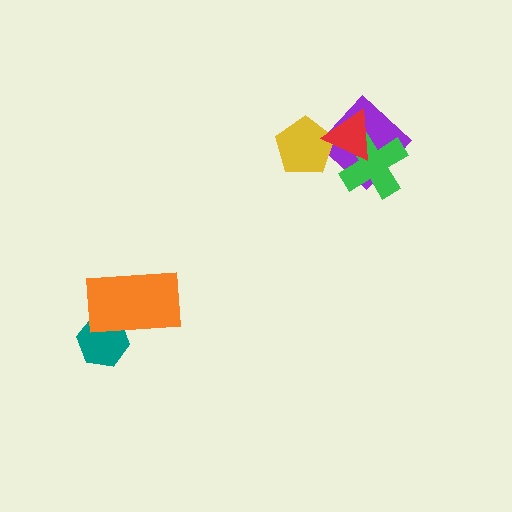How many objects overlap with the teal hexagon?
1 object overlaps with the teal hexagon.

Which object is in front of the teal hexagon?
The orange rectangle is in front of the teal hexagon.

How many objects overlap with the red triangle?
3 objects overlap with the red triangle.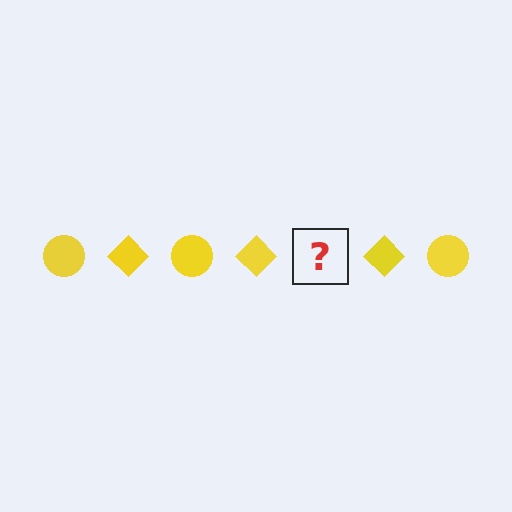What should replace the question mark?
The question mark should be replaced with a yellow circle.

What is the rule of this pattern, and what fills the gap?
The rule is that the pattern cycles through circle, diamond shapes in yellow. The gap should be filled with a yellow circle.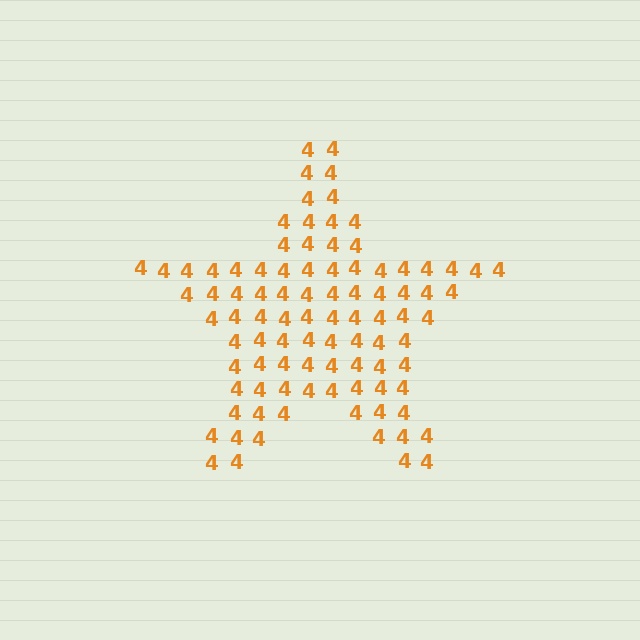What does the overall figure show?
The overall figure shows a star.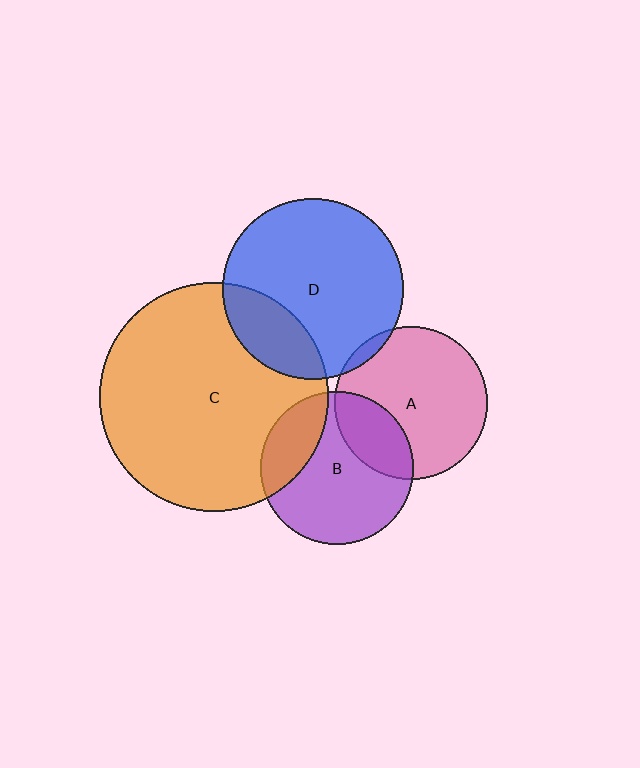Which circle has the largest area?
Circle C (orange).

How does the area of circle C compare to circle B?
Approximately 2.2 times.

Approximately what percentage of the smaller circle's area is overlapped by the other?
Approximately 25%.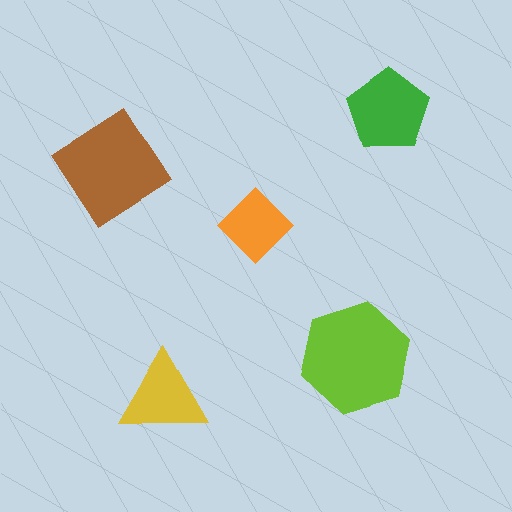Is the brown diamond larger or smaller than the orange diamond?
Larger.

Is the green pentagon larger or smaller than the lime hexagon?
Smaller.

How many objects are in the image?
There are 5 objects in the image.